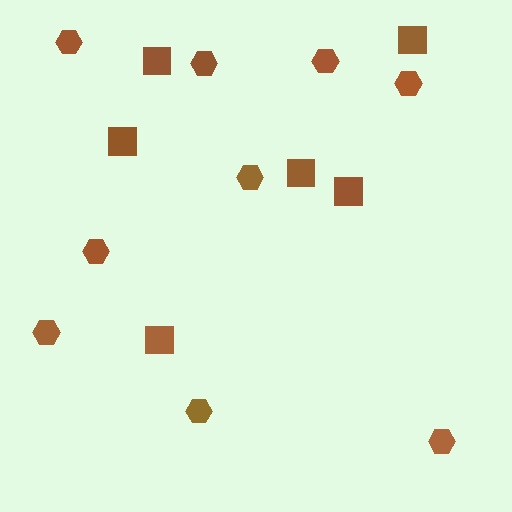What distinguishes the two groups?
There are 2 groups: one group of hexagons (9) and one group of squares (6).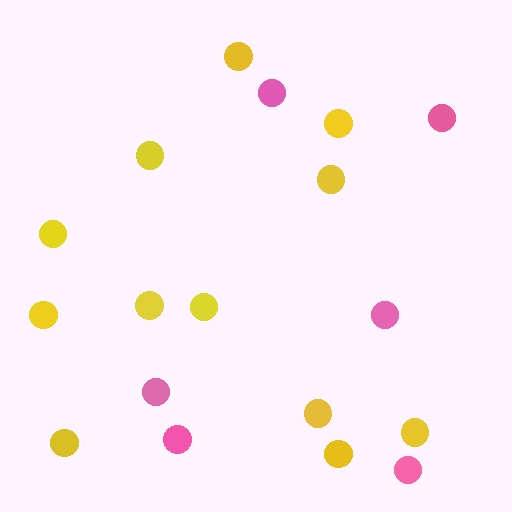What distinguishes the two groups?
There are 2 groups: one group of pink circles (6) and one group of yellow circles (12).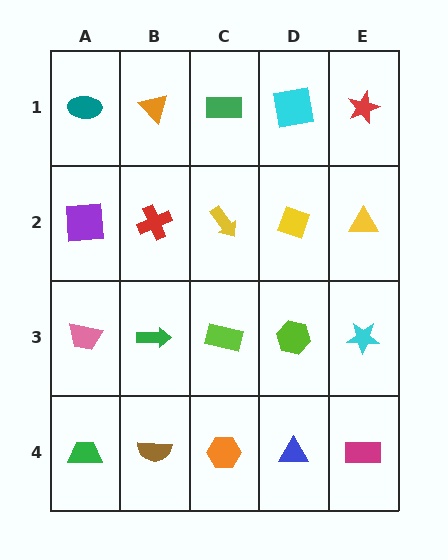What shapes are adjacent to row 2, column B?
An orange triangle (row 1, column B), a green arrow (row 3, column B), a purple square (row 2, column A), a yellow arrow (row 2, column C).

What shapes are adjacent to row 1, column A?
A purple square (row 2, column A), an orange triangle (row 1, column B).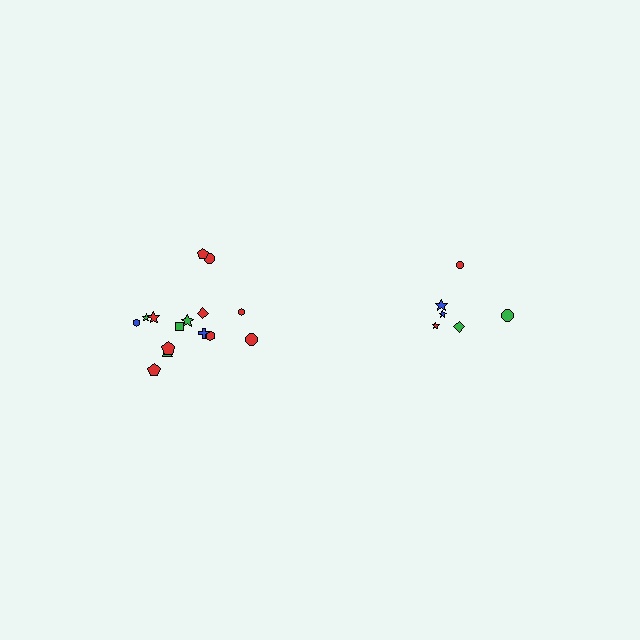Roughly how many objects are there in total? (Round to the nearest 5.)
Roughly 20 objects in total.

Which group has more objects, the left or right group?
The left group.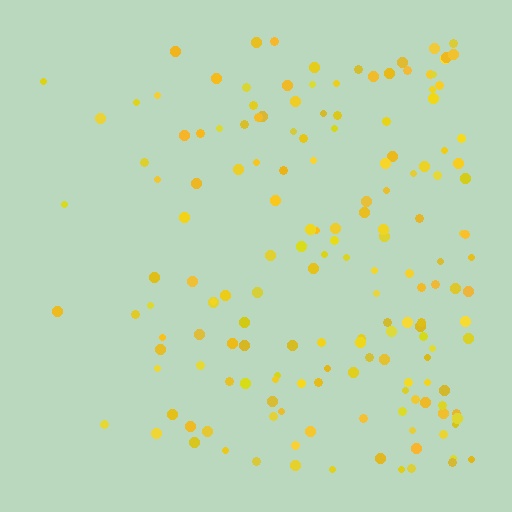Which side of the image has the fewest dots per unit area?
The left.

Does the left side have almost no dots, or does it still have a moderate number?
Still a moderate number, just noticeably fewer than the right.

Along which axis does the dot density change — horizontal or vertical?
Horizontal.